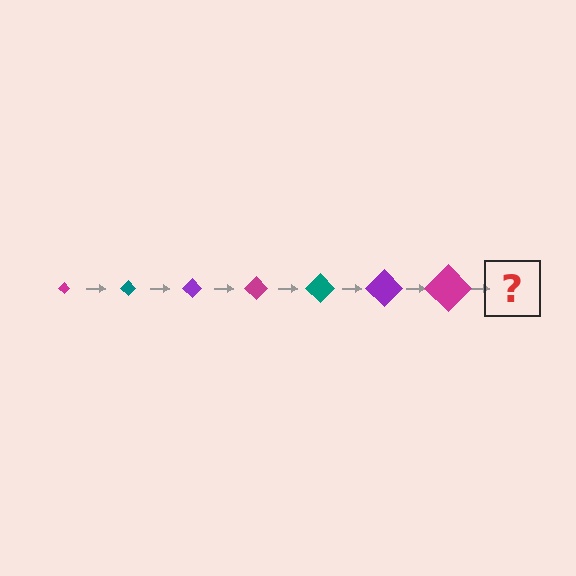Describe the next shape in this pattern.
It should be a teal diamond, larger than the previous one.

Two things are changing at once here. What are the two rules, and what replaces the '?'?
The two rules are that the diamond grows larger each step and the color cycles through magenta, teal, and purple. The '?' should be a teal diamond, larger than the previous one.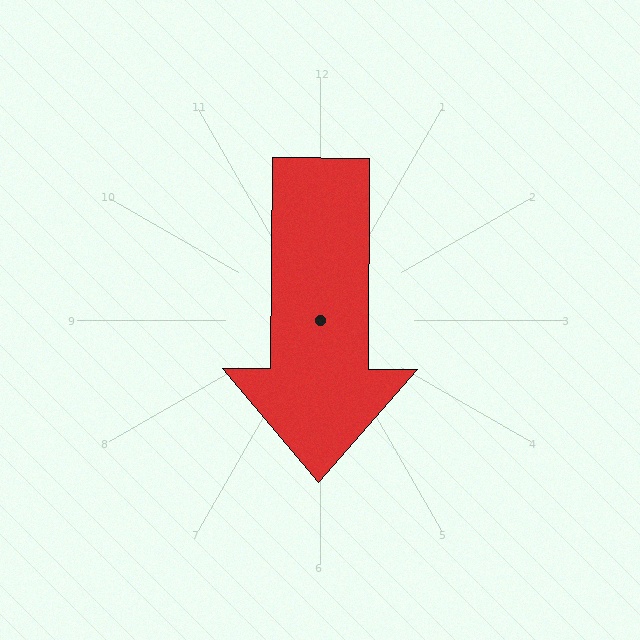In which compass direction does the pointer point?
South.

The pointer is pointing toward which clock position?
Roughly 6 o'clock.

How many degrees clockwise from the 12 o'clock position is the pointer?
Approximately 180 degrees.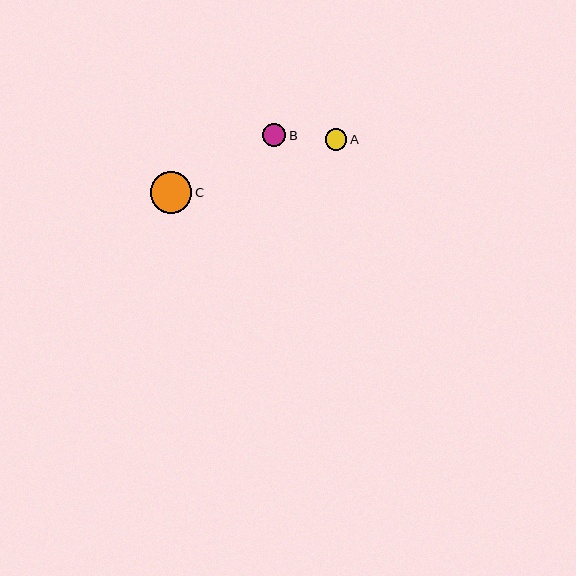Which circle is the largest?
Circle C is the largest with a size of approximately 42 pixels.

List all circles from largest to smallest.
From largest to smallest: C, B, A.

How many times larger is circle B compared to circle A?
Circle B is approximately 1.1 times the size of circle A.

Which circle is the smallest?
Circle A is the smallest with a size of approximately 21 pixels.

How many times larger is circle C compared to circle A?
Circle C is approximately 2.0 times the size of circle A.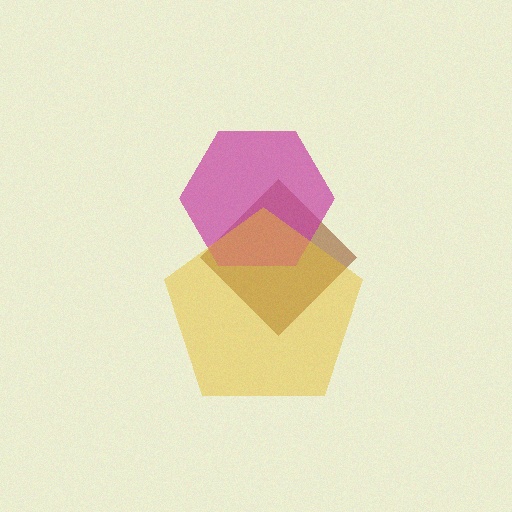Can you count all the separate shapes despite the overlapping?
Yes, there are 3 separate shapes.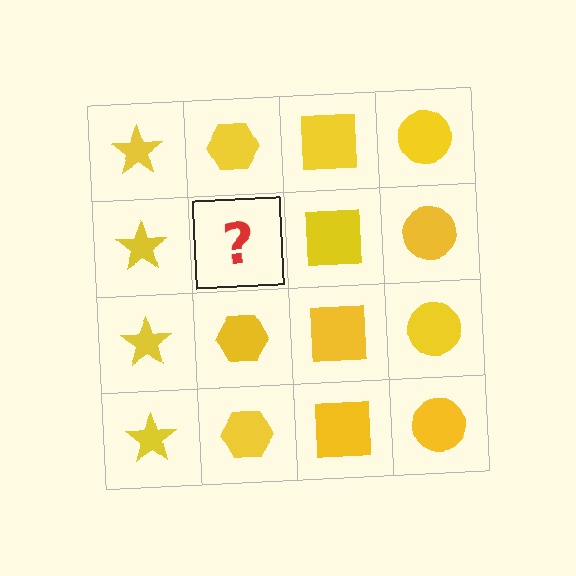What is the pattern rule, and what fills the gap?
The rule is that each column has a consistent shape. The gap should be filled with a yellow hexagon.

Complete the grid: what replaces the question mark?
The question mark should be replaced with a yellow hexagon.